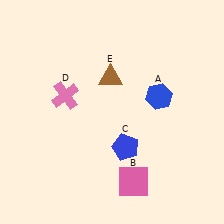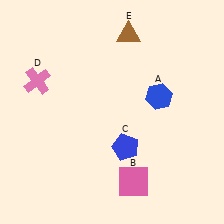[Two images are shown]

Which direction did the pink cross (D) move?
The pink cross (D) moved left.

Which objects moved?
The objects that moved are: the pink cross (D), the brown triangle (E).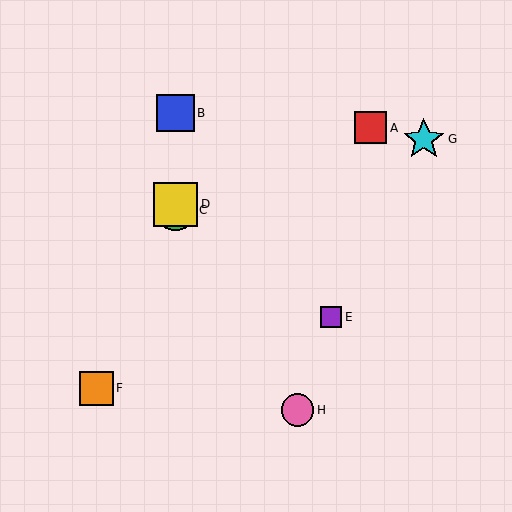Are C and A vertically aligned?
No, C is at x≈176 and A is at x≈371.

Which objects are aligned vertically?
Objects B, C, D are aligned vertically.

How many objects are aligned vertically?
3 objects (B, C, D) are aligned vertically.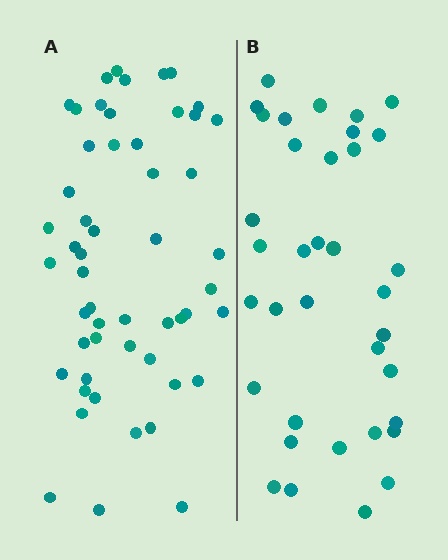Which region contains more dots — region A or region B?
Region A (the left region) has more dots.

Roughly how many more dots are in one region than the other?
Region A has approximately 15 more dots than region B.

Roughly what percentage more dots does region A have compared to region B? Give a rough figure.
About 45% more.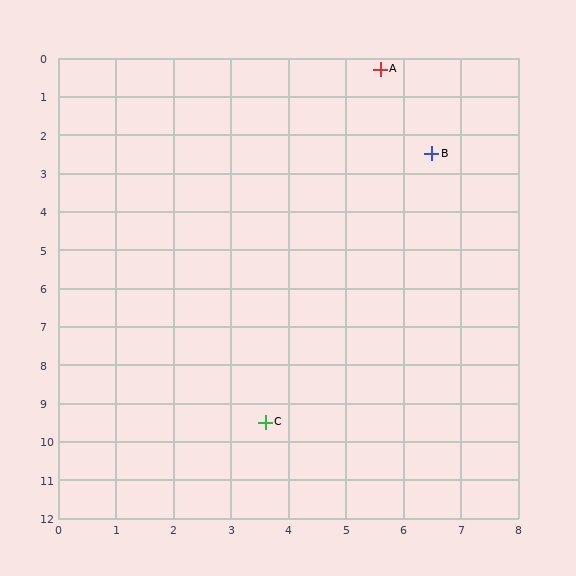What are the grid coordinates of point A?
Point A is at approximately (5.6, 0.3).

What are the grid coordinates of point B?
Point B is at approximately (6.5, 2.5).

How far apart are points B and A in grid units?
Points B and A are about 2.4 grid units apart.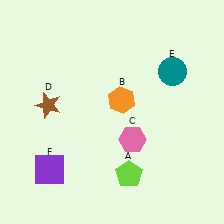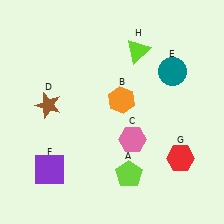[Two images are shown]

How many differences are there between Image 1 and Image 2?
There are 2 differences between the two images.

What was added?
A red hexagon (G), a lime triangle (H) were added in Image 2.